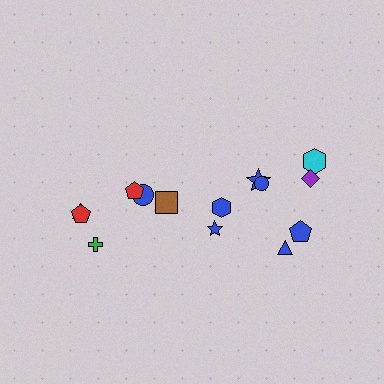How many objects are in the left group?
There are 6 objects.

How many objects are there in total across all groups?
There are 14 objects.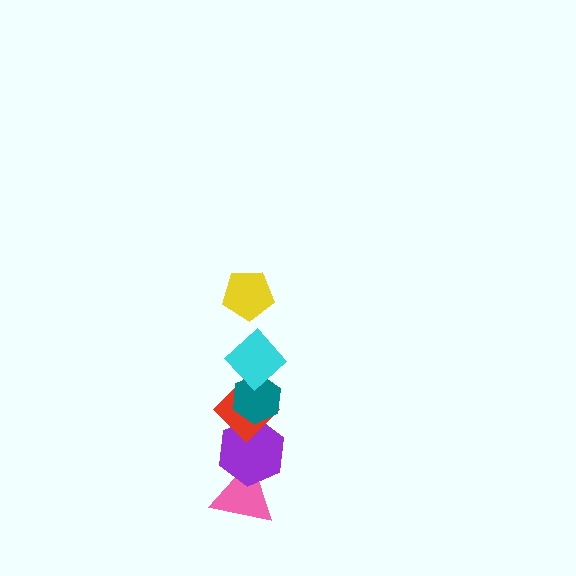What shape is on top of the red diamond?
The teal hexagon is on top of the red diamond.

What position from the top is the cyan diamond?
The cyan diamond is 2nd from the top.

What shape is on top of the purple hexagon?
The red diamond is on top of the purple hexagon.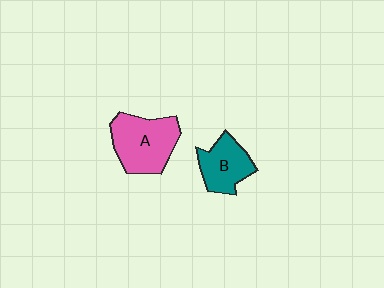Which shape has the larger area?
Shape A (pink).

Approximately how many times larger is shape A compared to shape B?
Approximately 1.4 times.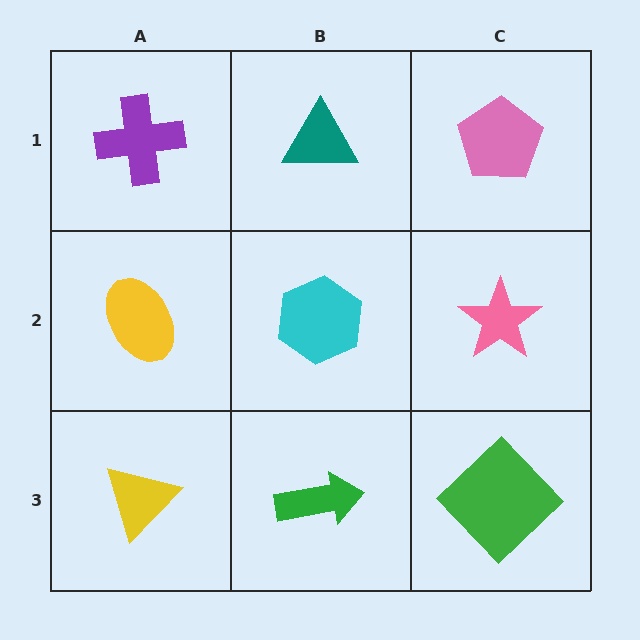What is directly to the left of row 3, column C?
A green arrow.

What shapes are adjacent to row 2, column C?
A pink pentagon (row 1, column C), a green diamond (row 3, column C), a cyan hexagon (row 2, column B).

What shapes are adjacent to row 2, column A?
A purple cross (row 1, column A), a yellow triangle (row 3, column A), a cyan hexagon (row 2, column B).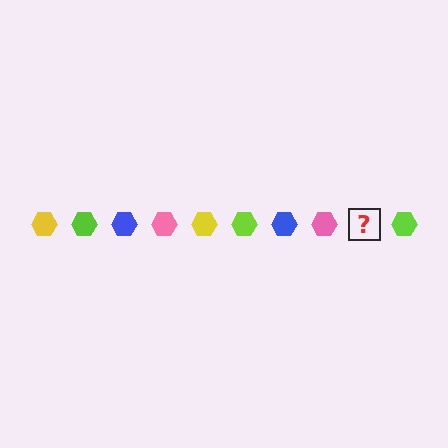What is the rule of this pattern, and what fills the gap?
The rule is that the pattern cycles through yellow, lime, blue, pink hexagons. The gap should be filled with a yellow hexagon.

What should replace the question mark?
The question mark should be replaced with a yellow hexagon.